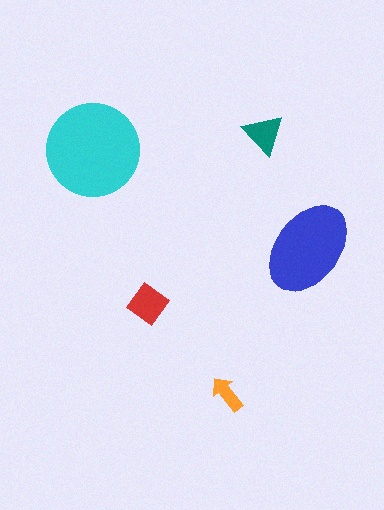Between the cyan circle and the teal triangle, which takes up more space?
The cyan circle.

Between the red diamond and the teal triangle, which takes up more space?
The red diamond.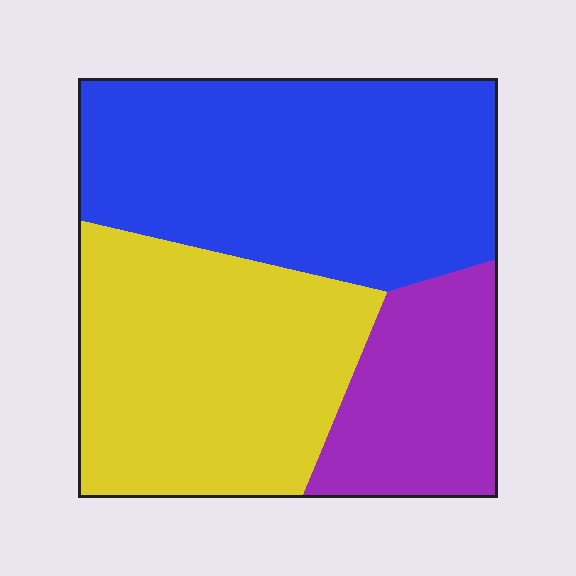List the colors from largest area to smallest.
From largest to smallest: blue, yellow, purple.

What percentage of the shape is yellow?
Yellow covers 37% of the shape.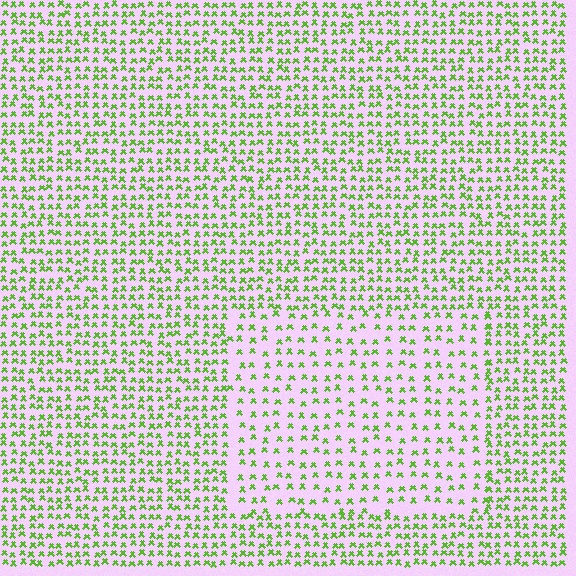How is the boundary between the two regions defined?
The boundary is defined by a change in element density (approximately 1.8x ratio). All elements are the same color, size, and shape.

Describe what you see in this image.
The image contains small lime elements arranged at two different densities. A rectangle-shaped region is visible where the elements are less densely packed than the surrounding area.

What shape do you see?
I see a rectangle.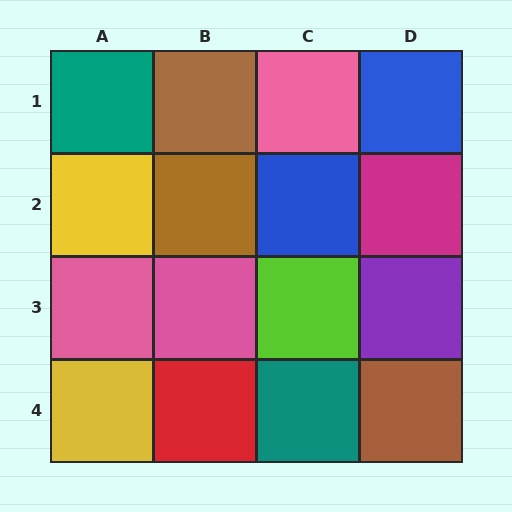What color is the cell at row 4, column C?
Teal.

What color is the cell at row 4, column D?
Brown.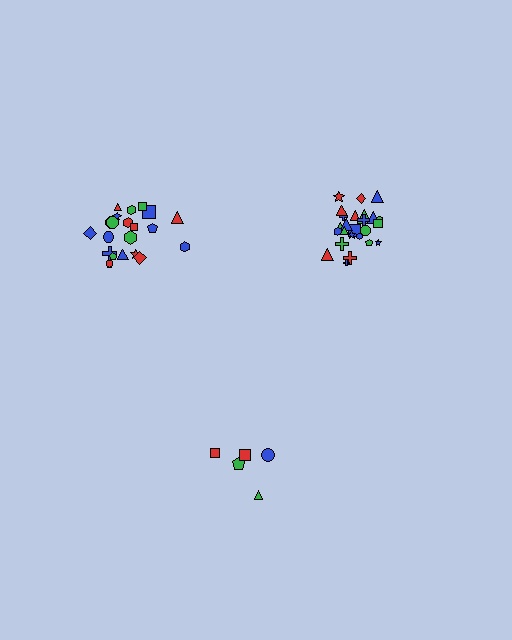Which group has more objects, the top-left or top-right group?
The top-right group.